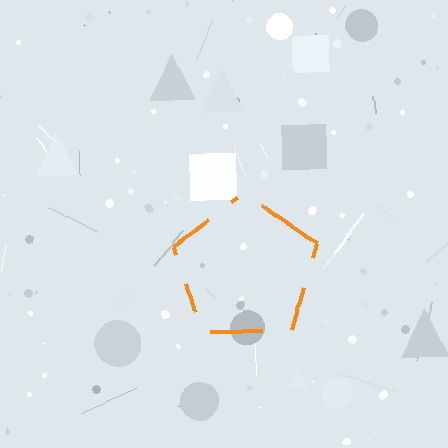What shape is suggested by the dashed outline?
The dashed outline suggests a pentagon.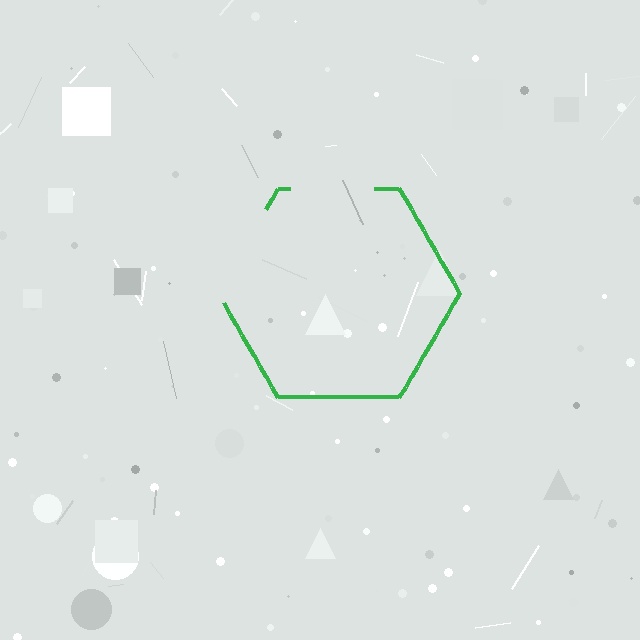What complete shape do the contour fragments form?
The contour fragments form a hexagon.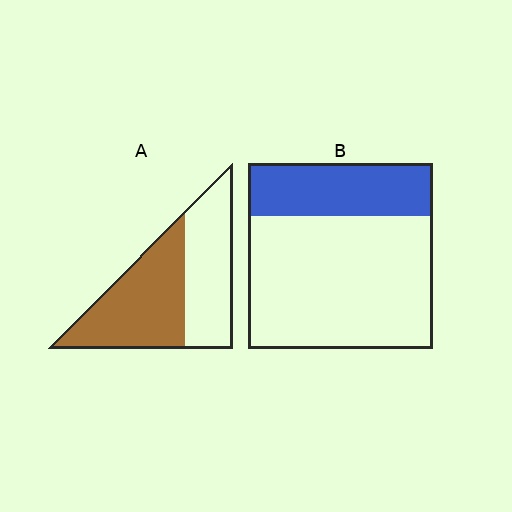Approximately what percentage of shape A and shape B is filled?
A is approximately 55% and B is approximately 30%.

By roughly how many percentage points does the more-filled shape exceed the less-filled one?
By roughly 25 percentage points (A over B).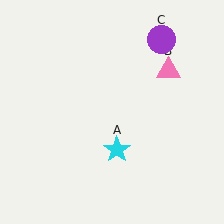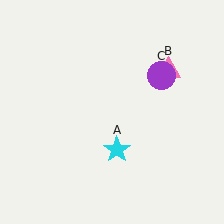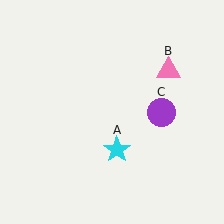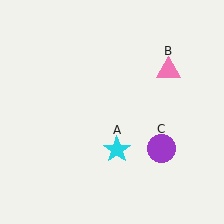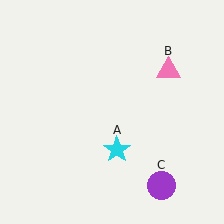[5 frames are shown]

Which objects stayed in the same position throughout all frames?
Cyan star (object A) and pink triangle (object B) remained stationary.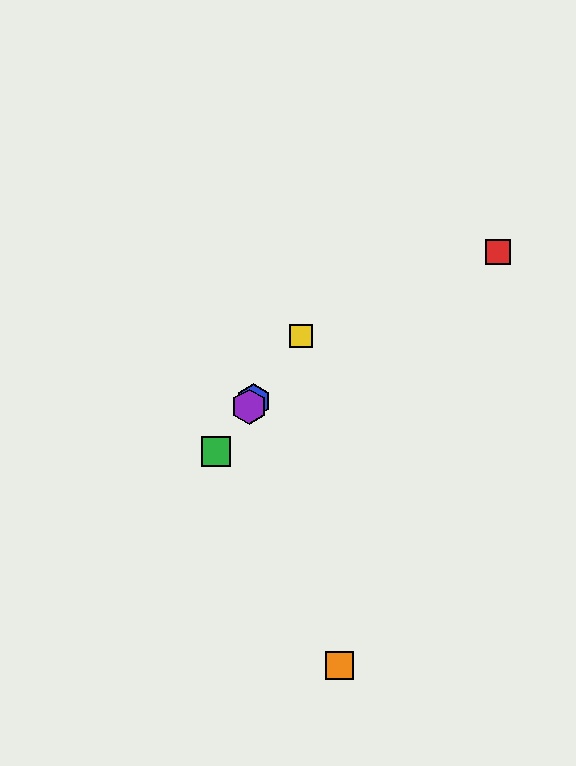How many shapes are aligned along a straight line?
4 shapes (the blue hexagon, the green square, the yellow square, the purple hexagon) are aligned along a straight line.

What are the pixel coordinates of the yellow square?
The yellow square is at (301, 336).